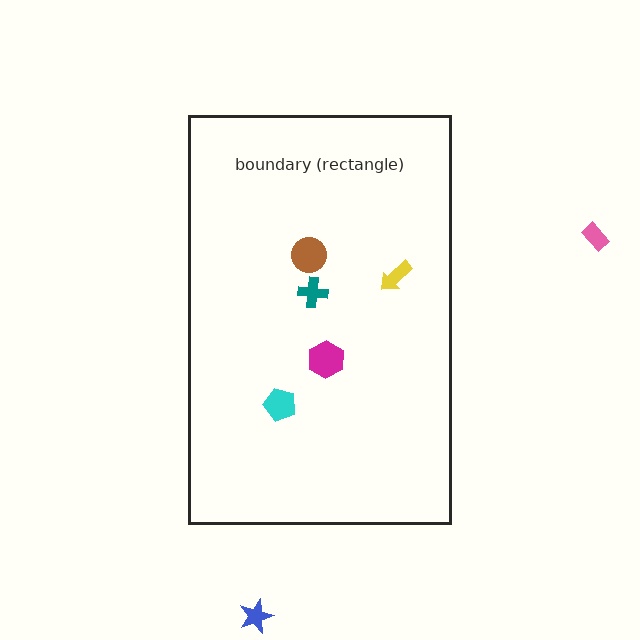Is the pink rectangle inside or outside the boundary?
Outside.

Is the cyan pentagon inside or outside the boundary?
Inside.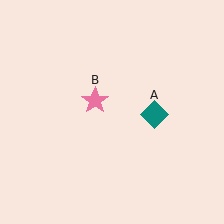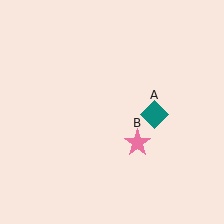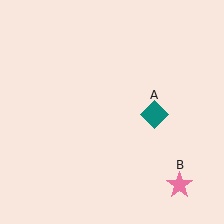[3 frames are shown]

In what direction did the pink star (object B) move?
The pink star (object B) moved down and to the right.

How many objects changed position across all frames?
1 object changed position: pink star (object B).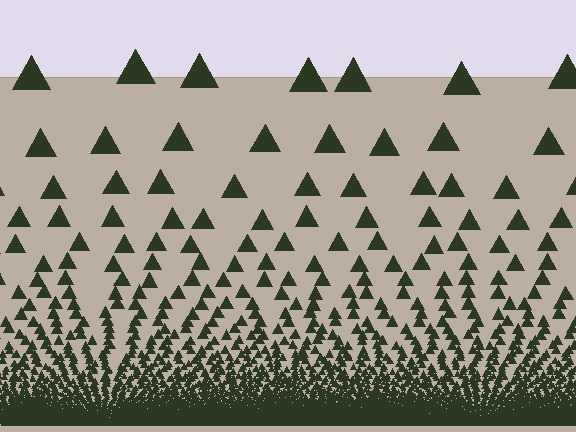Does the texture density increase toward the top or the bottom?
Density increases toward the bottom.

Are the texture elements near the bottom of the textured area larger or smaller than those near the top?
Smaller. The gradient is inverted — elements near the bottom are smaller and denser.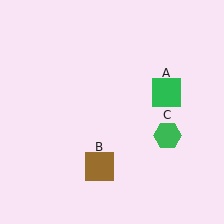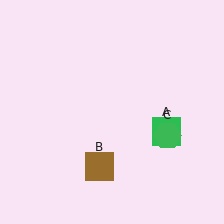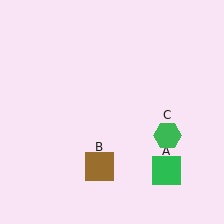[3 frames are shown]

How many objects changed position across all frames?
1 object changed position: green square (object A).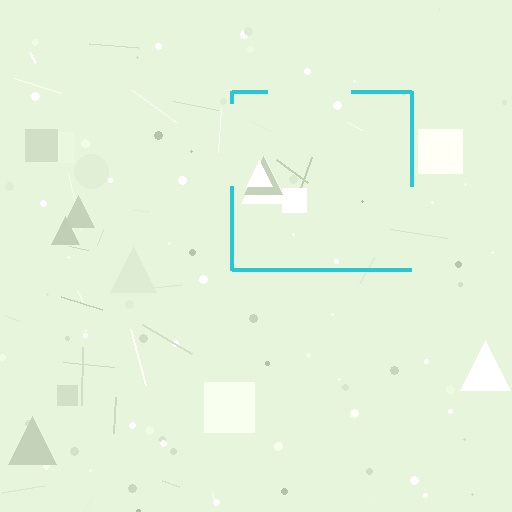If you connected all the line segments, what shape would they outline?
They would outline a square.